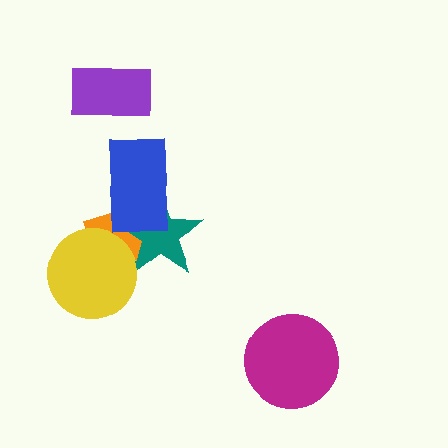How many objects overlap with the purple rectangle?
0 objects overlap with the purple rectangle.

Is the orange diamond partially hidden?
Yes, it is partially covered by another shape.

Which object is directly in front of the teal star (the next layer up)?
The blue rectangle is directly in front of the teal star.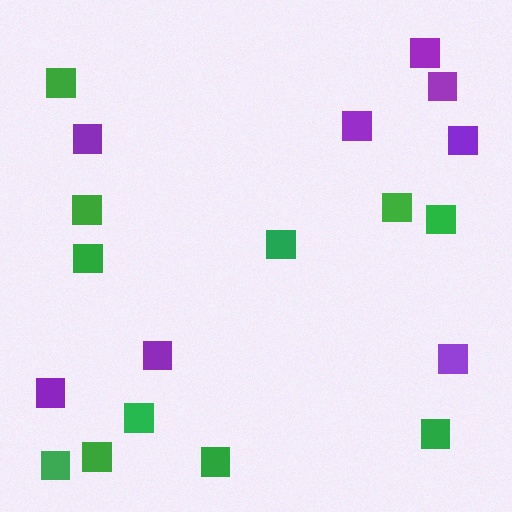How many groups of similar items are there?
There are 2 groups: one group of green squares (11) and one group of purple squares (8).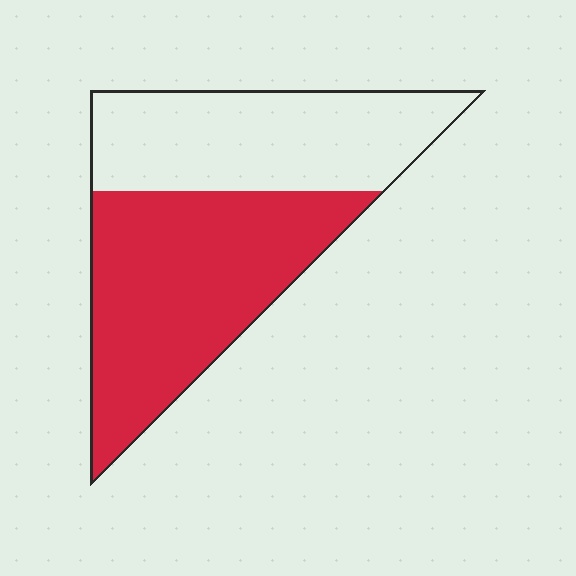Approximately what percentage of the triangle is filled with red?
Approximately 55%.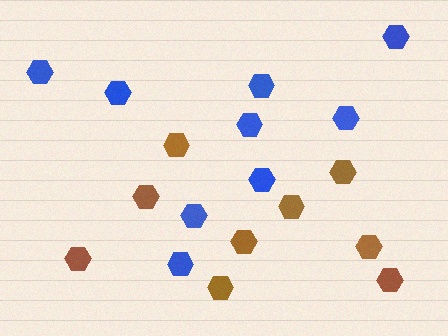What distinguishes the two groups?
There are 2 groups: one group of blue hexagons (9) and one group of brown hexagons (9).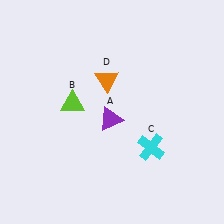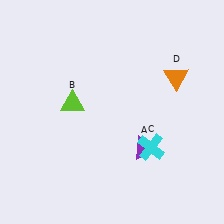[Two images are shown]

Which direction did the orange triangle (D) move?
The orange triangle (D) moved right.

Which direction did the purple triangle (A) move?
The purple triangle (A) moved right.